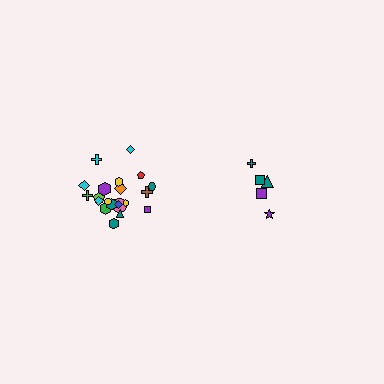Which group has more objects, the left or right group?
The left group.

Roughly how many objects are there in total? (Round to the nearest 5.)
Roughly 25 objects in total.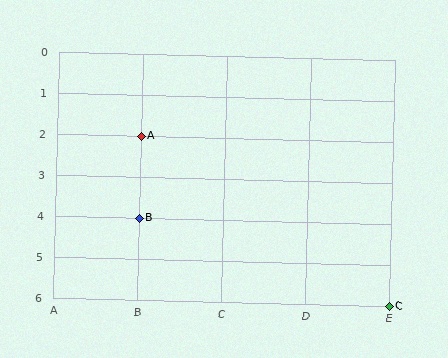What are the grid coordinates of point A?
Point A is at grid coordinates (B, 2).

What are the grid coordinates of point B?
Point B is at grid coordinates (B, 4).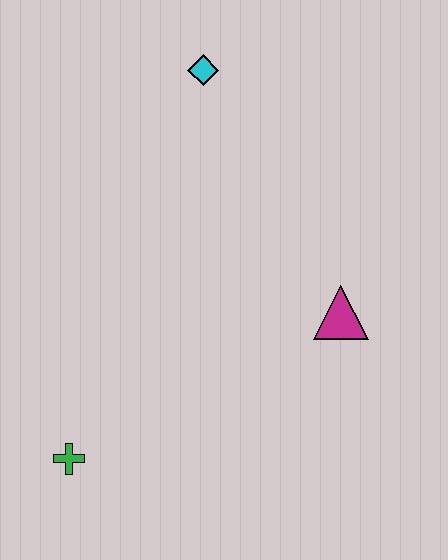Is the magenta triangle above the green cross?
Yes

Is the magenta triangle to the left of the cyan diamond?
No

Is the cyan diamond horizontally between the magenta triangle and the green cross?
Yes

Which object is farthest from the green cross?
The cyan diamond is farthest from the green cross.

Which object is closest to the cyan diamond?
The magenta triangle is closest to the cyan diamond.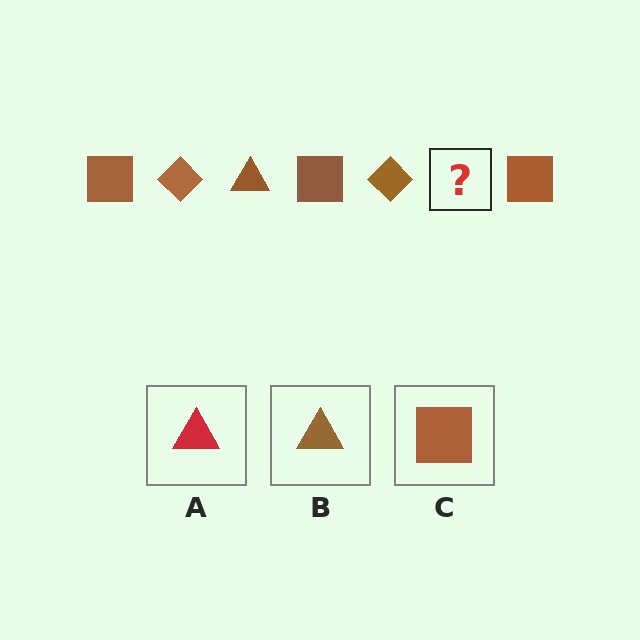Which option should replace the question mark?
Option B.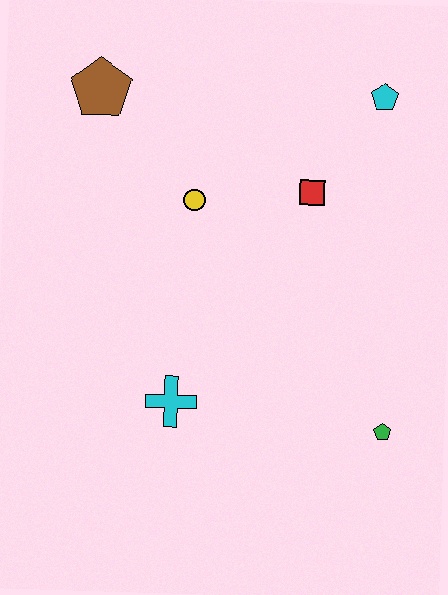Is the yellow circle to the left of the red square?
Yes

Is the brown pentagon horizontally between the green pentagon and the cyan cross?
No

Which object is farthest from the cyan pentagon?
The cyan cross is farthest from the cyan pentagon.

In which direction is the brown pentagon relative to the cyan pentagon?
The brown pentagon is to the left of the cyan pentagon.